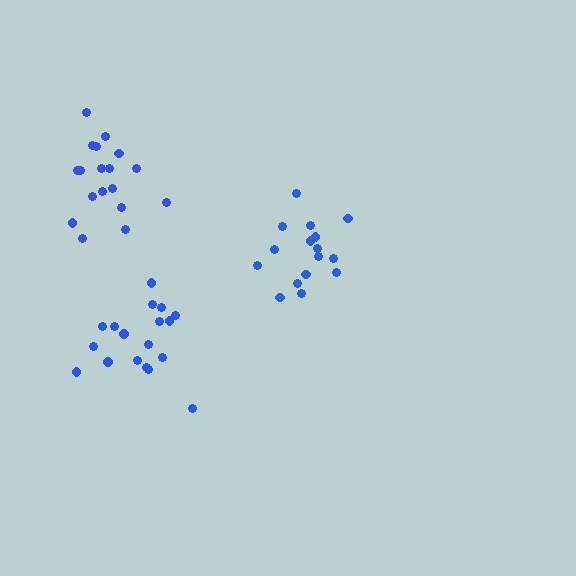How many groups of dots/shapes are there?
There are 3 groups.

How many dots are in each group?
Group 1: 18 dots, Group 2: 18 dots, Group 3: 16 dots (52 total).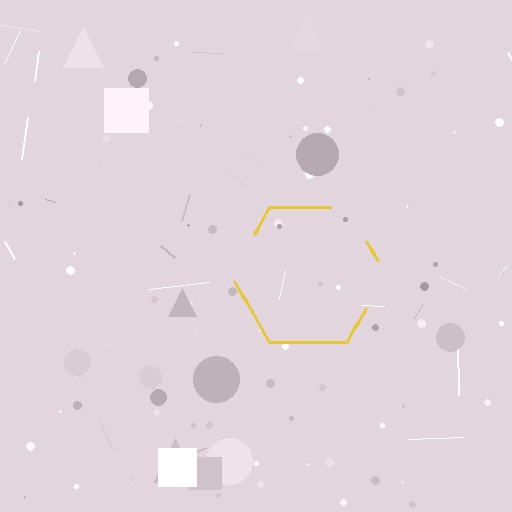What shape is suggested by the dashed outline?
The dashed outline suggests a hexagon.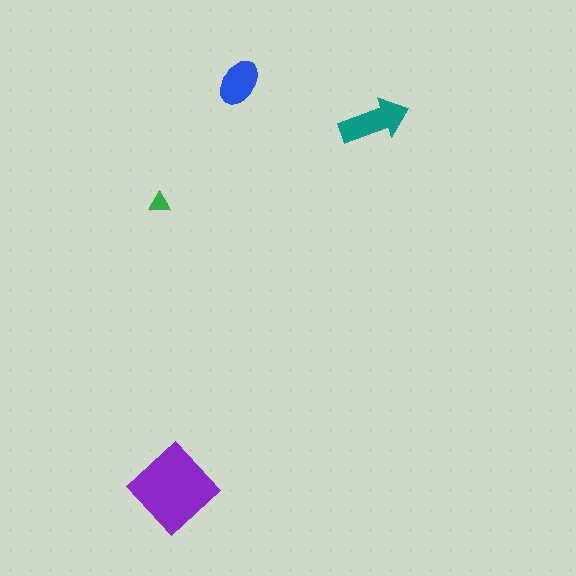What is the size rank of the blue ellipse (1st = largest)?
3rd.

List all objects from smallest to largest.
The green triangle, the blue ellipse, the teal arrow, the purple diamond.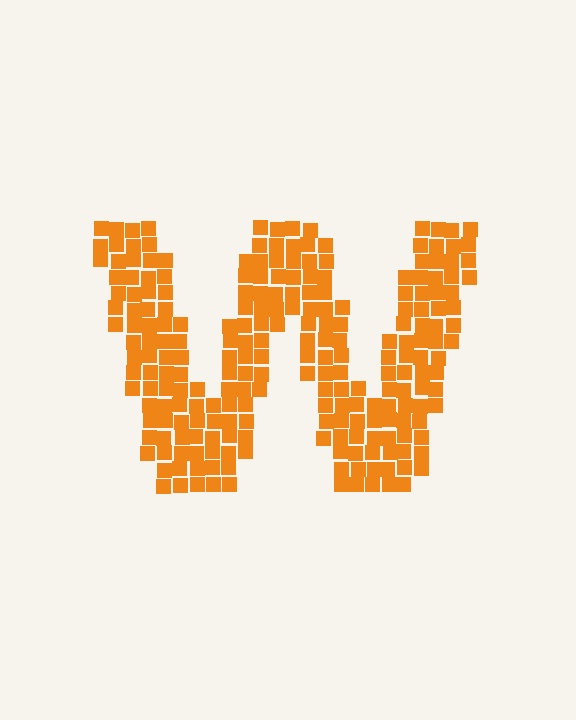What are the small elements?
The small elements are squares.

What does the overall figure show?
The overall figure shows the letter W.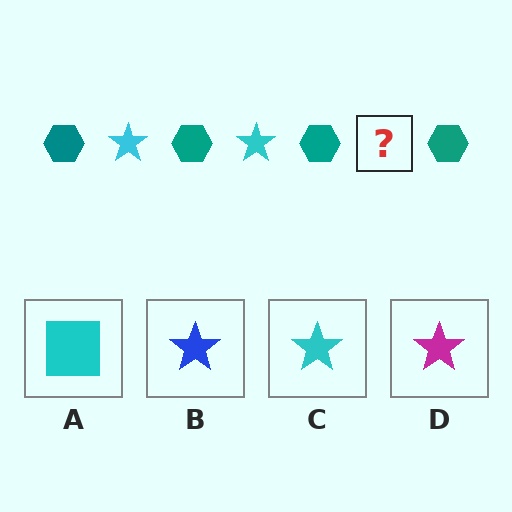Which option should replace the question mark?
Option C.